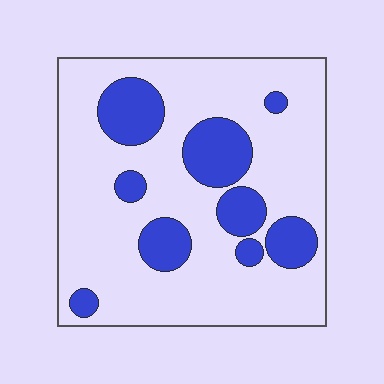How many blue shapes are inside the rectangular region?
9.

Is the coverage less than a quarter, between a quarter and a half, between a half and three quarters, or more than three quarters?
Less than a quarter.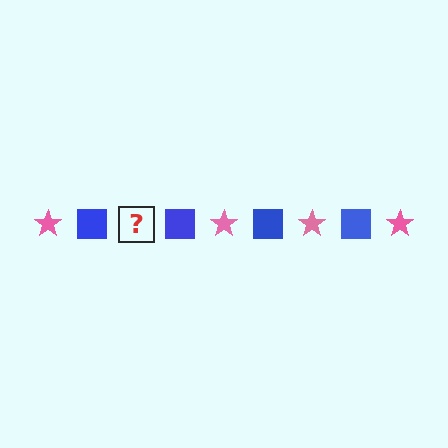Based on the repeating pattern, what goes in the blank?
The blank should be a pink star.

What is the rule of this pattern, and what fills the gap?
The rule is that the pattern alternates between pink star and blue square. The gap should be filled with a pink star.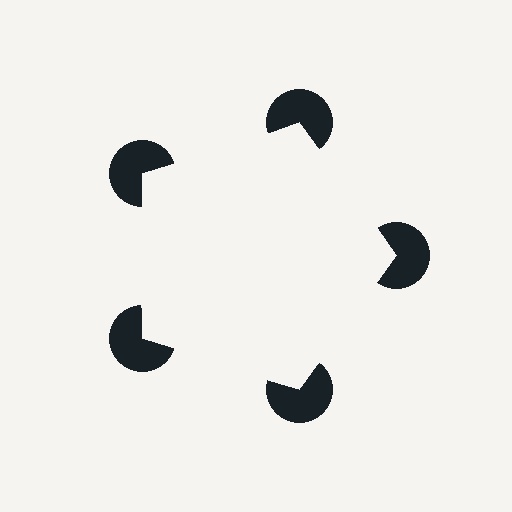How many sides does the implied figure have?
5 sides.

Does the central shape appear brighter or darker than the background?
It typically appears slightly brighter than the background, even though no actual brightness change is drawn.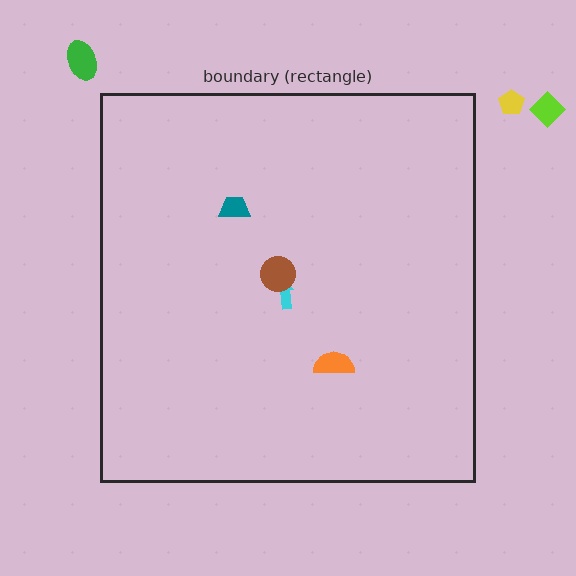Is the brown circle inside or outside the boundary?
Inside.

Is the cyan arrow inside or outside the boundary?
Inside.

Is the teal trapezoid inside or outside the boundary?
Inside.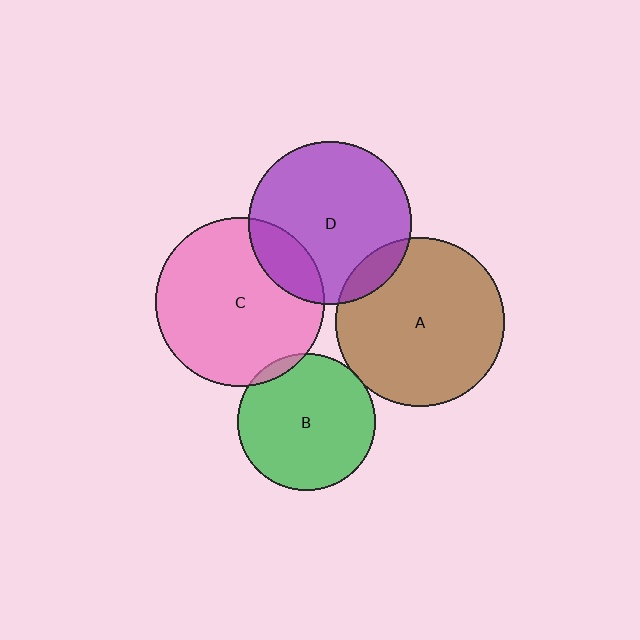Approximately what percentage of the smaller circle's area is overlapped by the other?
Approximately 10%.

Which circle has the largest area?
Circle C (pink).